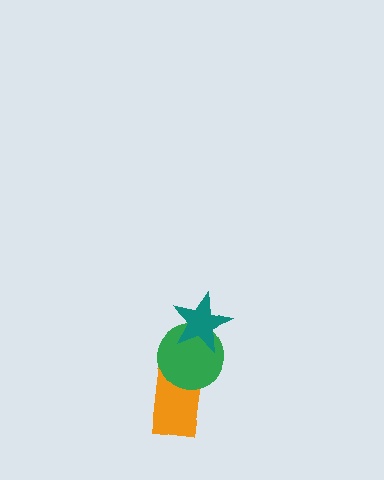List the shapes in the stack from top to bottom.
From top to bottom: the teal star, the green circle, the orange rectangle.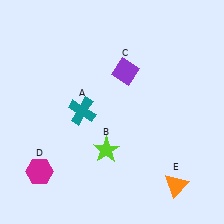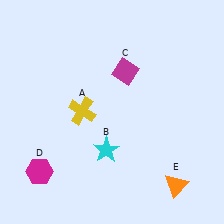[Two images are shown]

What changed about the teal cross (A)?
In Image 1, A is teal. In Image 2, it changed to yellow.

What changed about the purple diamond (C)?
In Image 1, C is purple. In Image 2, it changed to magenta.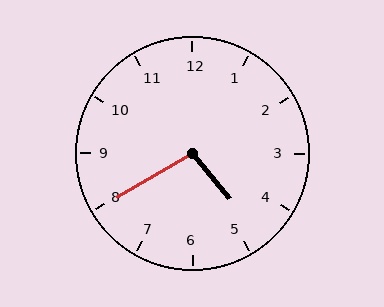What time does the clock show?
4:40.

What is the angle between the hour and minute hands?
Approximately 100 degrees.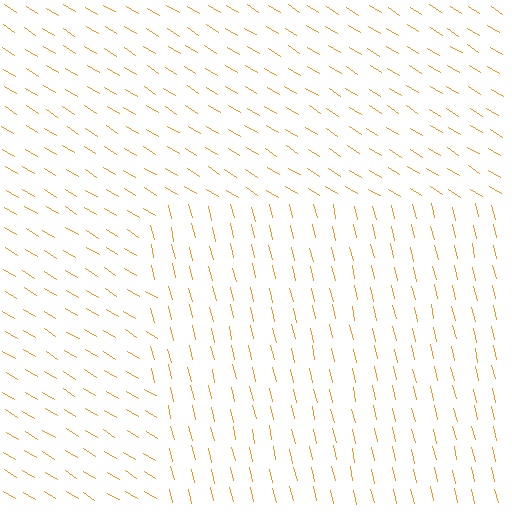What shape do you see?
I see a rectangle.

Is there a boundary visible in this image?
Yes, there is a texture boundary formed by a change in line orientation.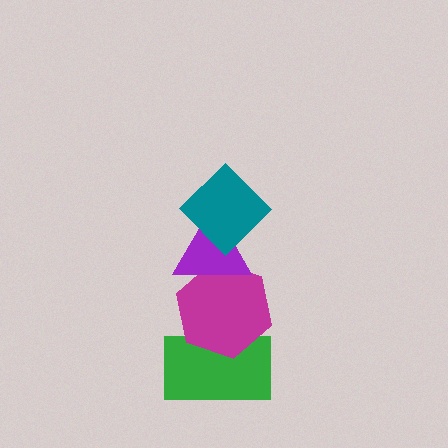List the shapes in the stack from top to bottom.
From top to bottom: the teal diamond, the purple triangle, the magenta hexagon, the green rectangle.